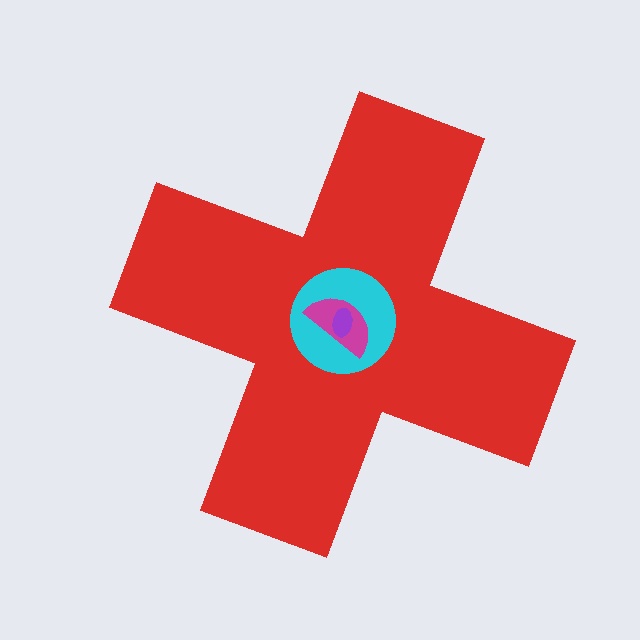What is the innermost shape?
The purple ellipse.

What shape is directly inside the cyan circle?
The magenta semicircle.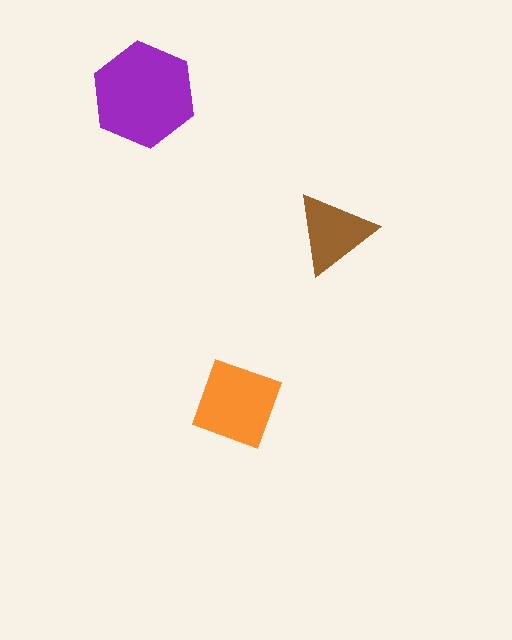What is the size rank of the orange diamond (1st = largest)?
2nd.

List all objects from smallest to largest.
The brown triangle, the orange diamond, the purple hexagon.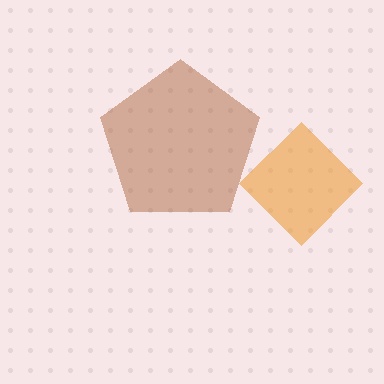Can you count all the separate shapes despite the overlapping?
Yes, there are 2 separate shapes.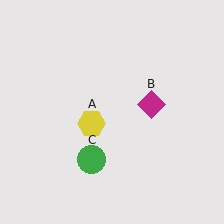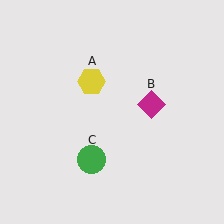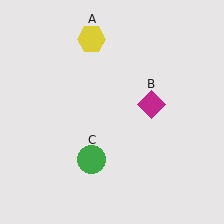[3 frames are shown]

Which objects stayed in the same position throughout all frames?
Magenta diamond (object B) and green circle (object C) remained stationary.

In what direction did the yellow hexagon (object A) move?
The yellow hexagon (object A) moved up.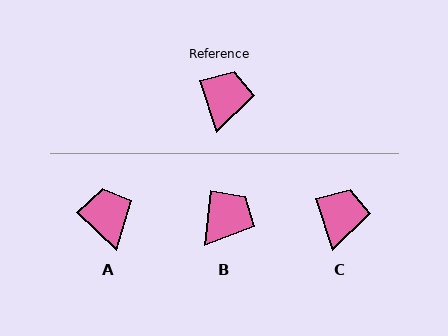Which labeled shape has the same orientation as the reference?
C.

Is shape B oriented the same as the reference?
No, it is off by about 24 degrees.